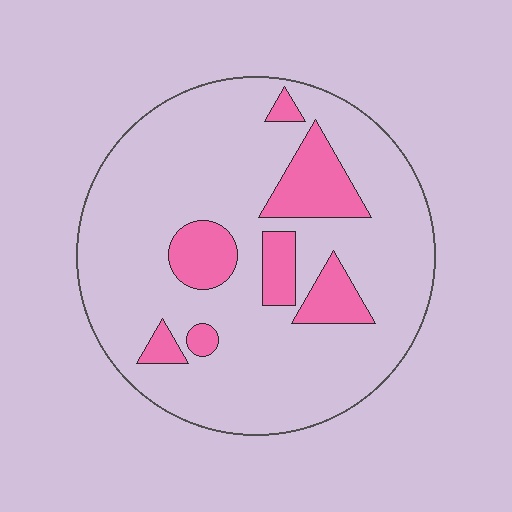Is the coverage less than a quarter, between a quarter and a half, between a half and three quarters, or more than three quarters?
Less than a quarter.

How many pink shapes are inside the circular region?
7.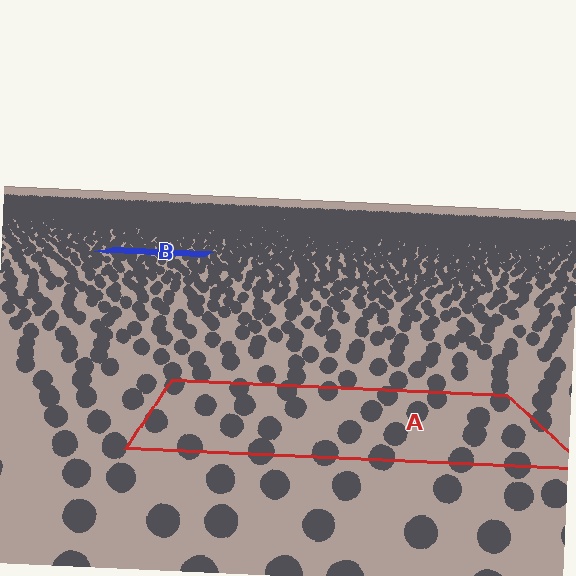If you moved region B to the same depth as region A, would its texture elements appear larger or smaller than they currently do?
They would appear larger. At a closer depth, the same texture elements are projected at a bigger on-screen size.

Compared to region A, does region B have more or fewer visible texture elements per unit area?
Region B has more texture elements per unit area — they are packed more densely because it is farther away.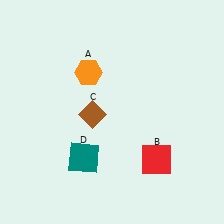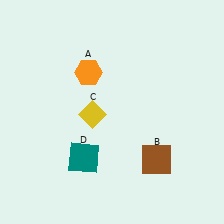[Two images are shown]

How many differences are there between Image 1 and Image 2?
There are 2 differences between the two images.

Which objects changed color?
B changed from red to brown. C changed from brown to yellow.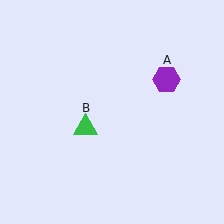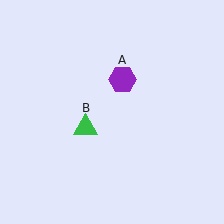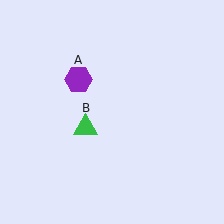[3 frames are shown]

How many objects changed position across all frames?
1 object changed position: purple hexagon (object A).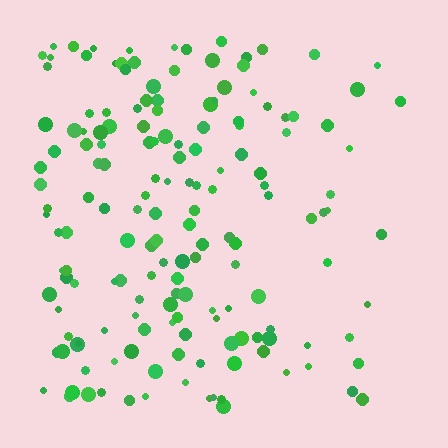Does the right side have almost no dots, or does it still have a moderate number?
Still a moderate number, just noticeably fewer than the left.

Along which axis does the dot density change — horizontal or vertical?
Horizontal.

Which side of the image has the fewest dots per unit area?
The right.